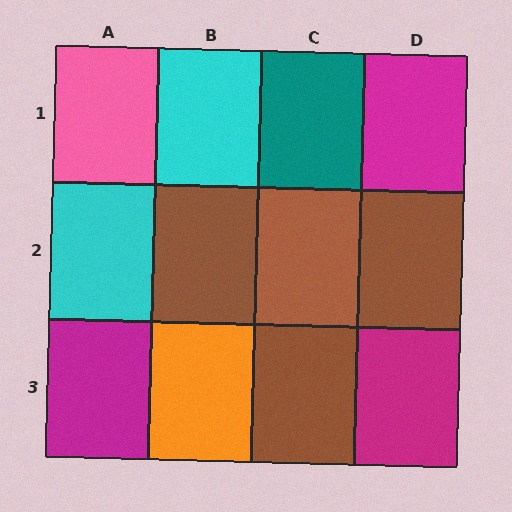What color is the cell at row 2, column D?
Brown.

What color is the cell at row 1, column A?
Pink.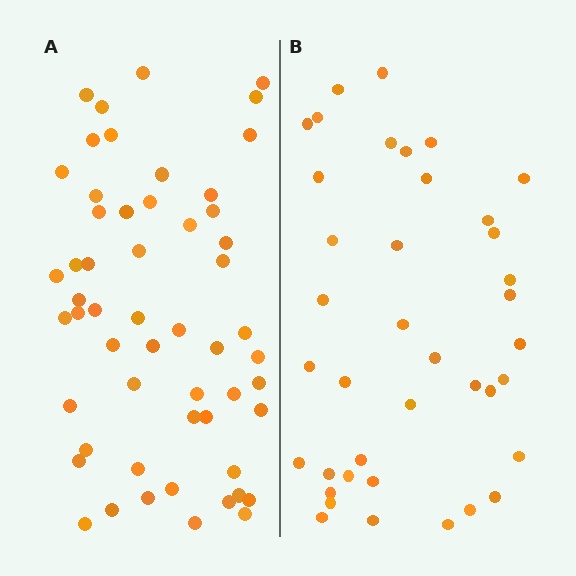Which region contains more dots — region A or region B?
Region A (the left region) has more dots.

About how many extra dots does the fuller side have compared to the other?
Region A has approximately 15 more dots than region B.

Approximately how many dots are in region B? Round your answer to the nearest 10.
About 40 dots. (The exact count is 39, which rounds to 40.)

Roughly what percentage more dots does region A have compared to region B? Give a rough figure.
About 40% more.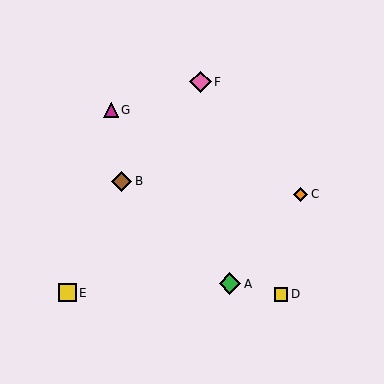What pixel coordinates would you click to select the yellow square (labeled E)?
Click at (67, 293) to select the yellow square E.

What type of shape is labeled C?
Shape C is an orange diamond.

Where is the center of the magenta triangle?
The center of the magenta triangle is at (111, 110).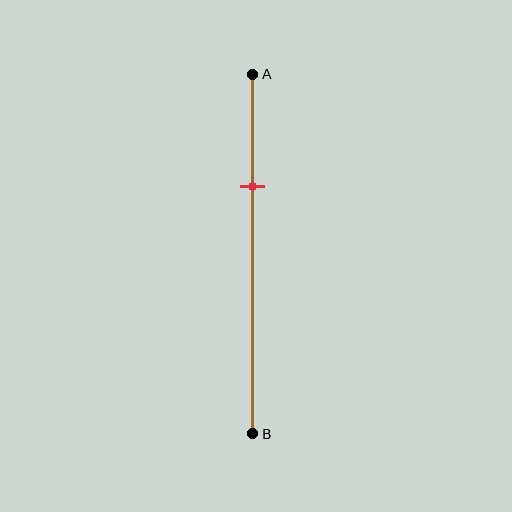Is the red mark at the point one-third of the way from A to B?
Yes, the mark is approximately at the one-third point.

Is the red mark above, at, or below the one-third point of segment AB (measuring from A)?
The red mark is approximately at the one-third point of segment AB.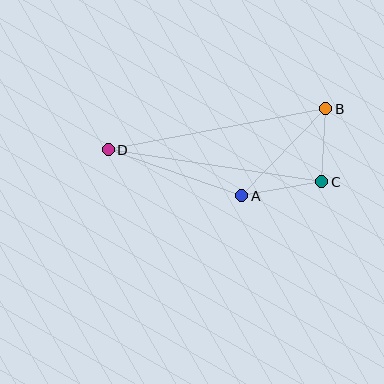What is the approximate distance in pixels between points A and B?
The distance between A and B is approximately 121 pixels.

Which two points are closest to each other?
Points B and C are closest to each other.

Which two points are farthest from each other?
Points B and D are farthest from each other.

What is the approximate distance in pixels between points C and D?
The distance between C and D is approximately 216 pixels.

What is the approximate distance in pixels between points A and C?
The distance between A and C is approximately 81 pixels.